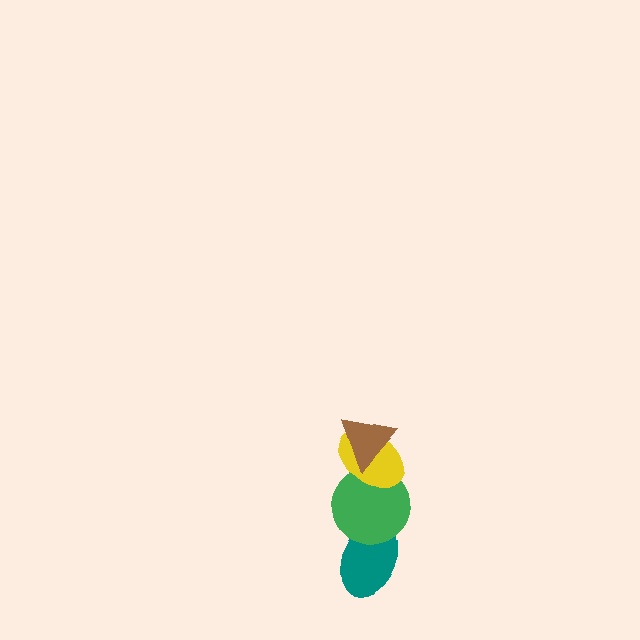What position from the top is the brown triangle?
The brown triangle is 1st from the top.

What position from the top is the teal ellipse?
The teal ellipse is 4th from the top.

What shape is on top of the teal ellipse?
The green circle is on top of the teal ellipse.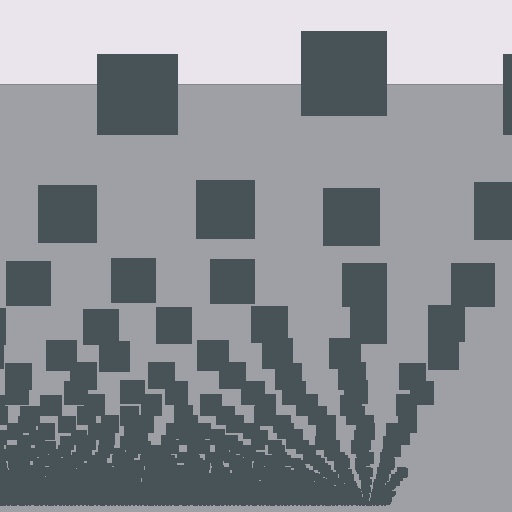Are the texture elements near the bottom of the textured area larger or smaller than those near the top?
Smaller. The gradient is inverted — elements near the bottom are smaller and denser.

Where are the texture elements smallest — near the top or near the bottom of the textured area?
Near the bottom.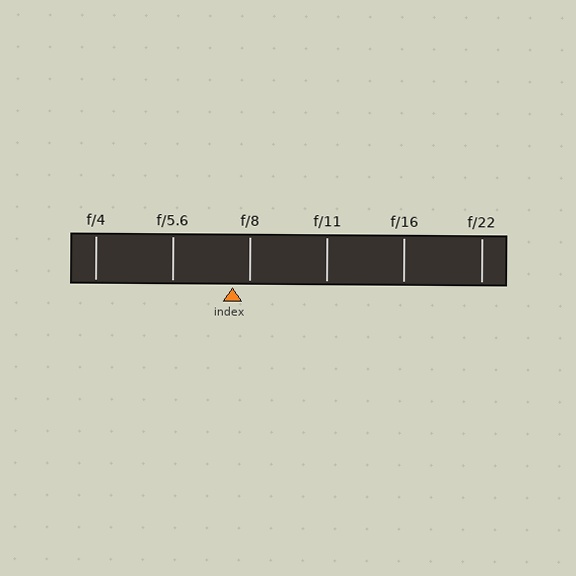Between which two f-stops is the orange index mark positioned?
The index mark is between f/5.6 and f/8.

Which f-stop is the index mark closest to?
The index mark is closest to f/8.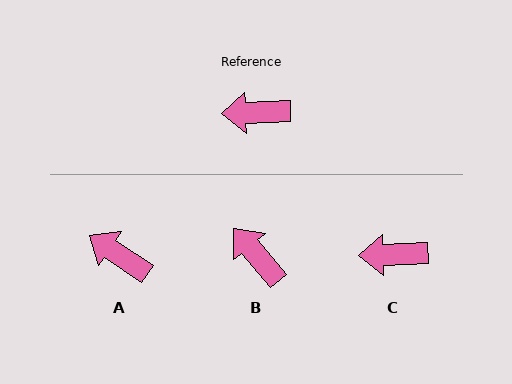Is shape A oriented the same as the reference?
No, it is off by about 36 degrees.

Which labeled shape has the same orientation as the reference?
C.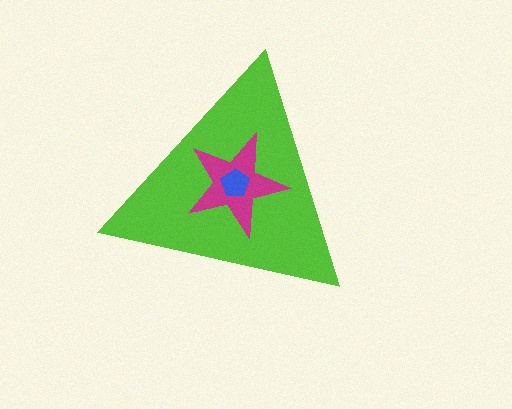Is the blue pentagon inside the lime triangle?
Yes.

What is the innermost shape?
The blue pentagon.